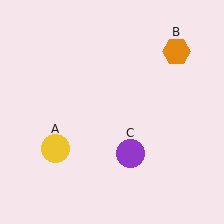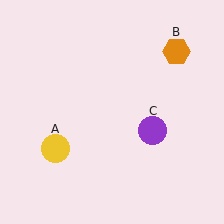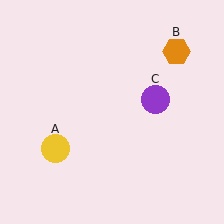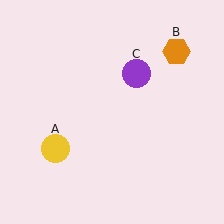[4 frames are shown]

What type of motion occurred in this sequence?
The purple circle (object C) rotated counterclockwise around the center of the scene.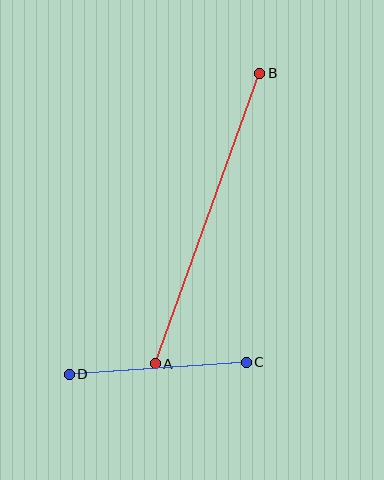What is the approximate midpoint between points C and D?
The midpoint is at approximately (158, 368) pixels.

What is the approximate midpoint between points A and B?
The midpoint is at approximately (208, 218) pixels.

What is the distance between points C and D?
The distance is approximately 178 pixels.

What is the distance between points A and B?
The distance is approximately 309 pixels.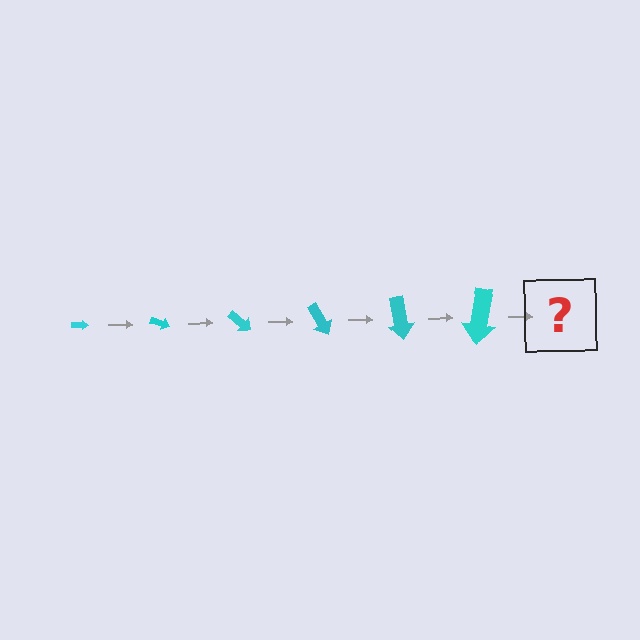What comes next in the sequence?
The next element should be an arrow, larger than the previous one and rotated 120 degrees from the start.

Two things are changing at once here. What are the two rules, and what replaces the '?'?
The two rules are that the arrow grows larger each step and it rotates 20 degrees each step. The '?' should be an arrow, larger than the previous one and rotated 120 degrees from the start.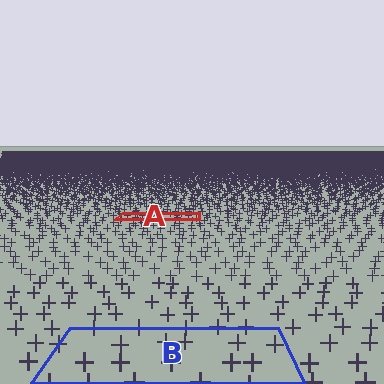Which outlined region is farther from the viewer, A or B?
Region A is farther from the viewer — the texture elements inside it appear smaller and more densely packed.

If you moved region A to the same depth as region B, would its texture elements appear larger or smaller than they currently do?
They would appear larger. At a closer depth, the same texture elements are projected at a bigger on-screen size.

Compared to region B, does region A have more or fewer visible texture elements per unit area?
Region A has more texture elements per unit area — they are packed more densely because it is farther away.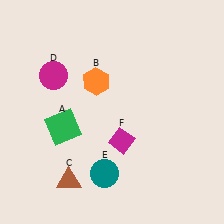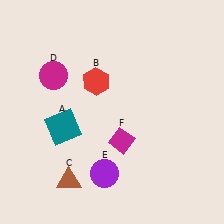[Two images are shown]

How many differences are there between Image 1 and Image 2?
There are 3 differences between the two images.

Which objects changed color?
A changed from green to teal. B changed from orange to red. E changed from teal to purple.